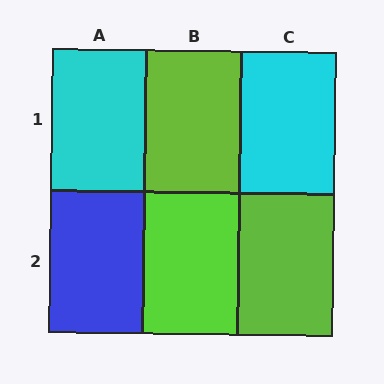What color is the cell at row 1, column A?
Cyan.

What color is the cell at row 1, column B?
Lime.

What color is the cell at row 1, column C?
Cyan.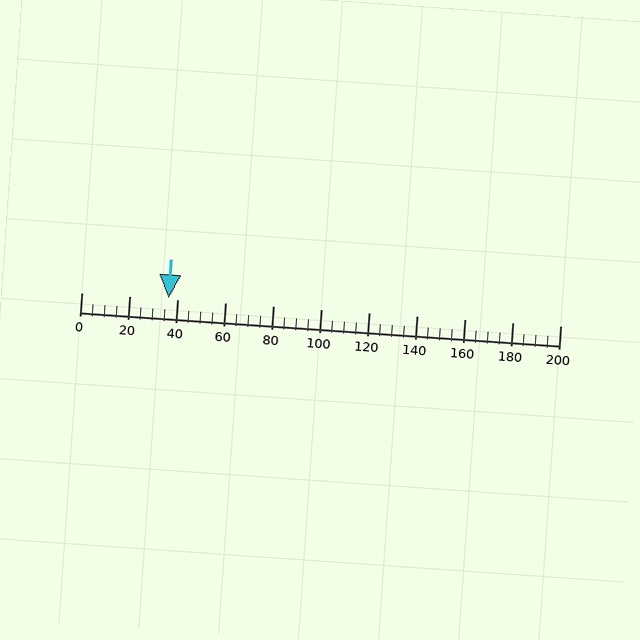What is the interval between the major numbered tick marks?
The major tick marks are spaced 20 units apart.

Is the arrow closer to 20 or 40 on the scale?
The arrow is closer to 40.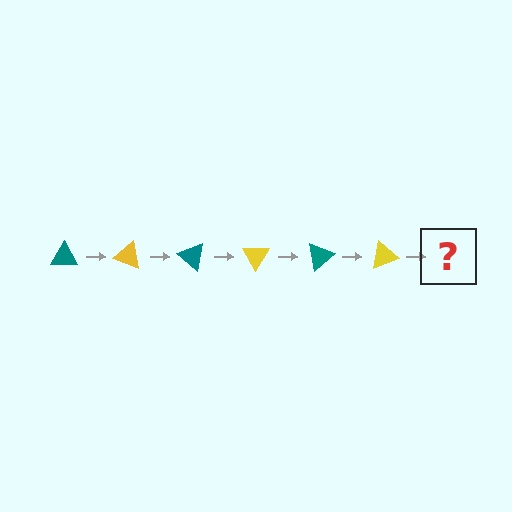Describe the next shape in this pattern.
It should be a teal triangle, rotated 120 degrees from the start.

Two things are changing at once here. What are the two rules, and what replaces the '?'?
The two rules are that it rotates 20 degrees each step and the color cycles through teal and yellow. The '?' should be a teal triangle, rotated 120 degrees from the start.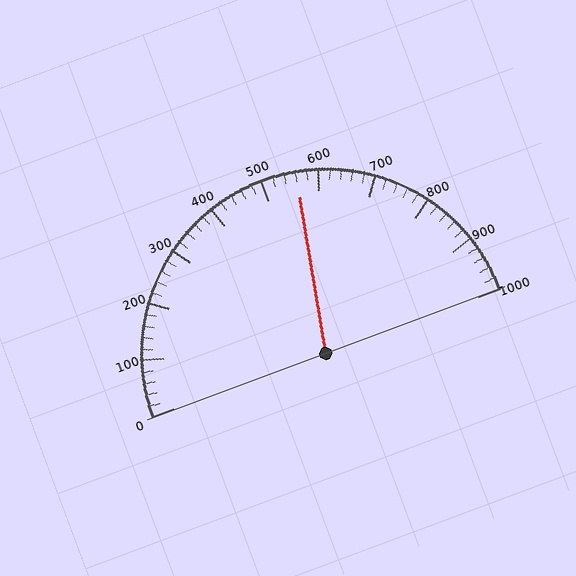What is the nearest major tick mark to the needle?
The nearest major tick mark is 600.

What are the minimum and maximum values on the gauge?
The gauge ranges from 0 to 1000.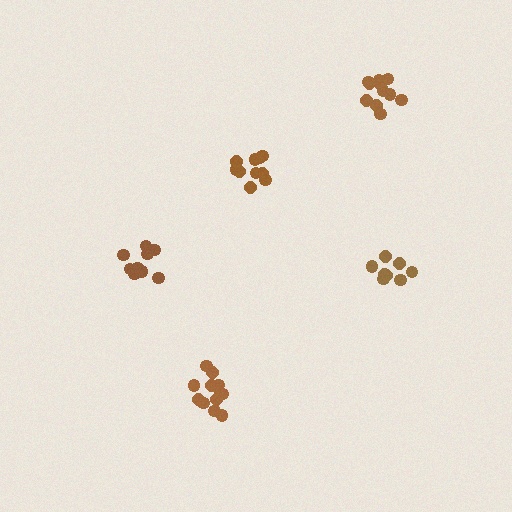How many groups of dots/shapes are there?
There are 5 groups.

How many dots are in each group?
Group 1: 9 dots, Group 2: 9 dots, Group 3: 10 dots, Group 4: 12 dots, Group 5: 12 dots (52 total).